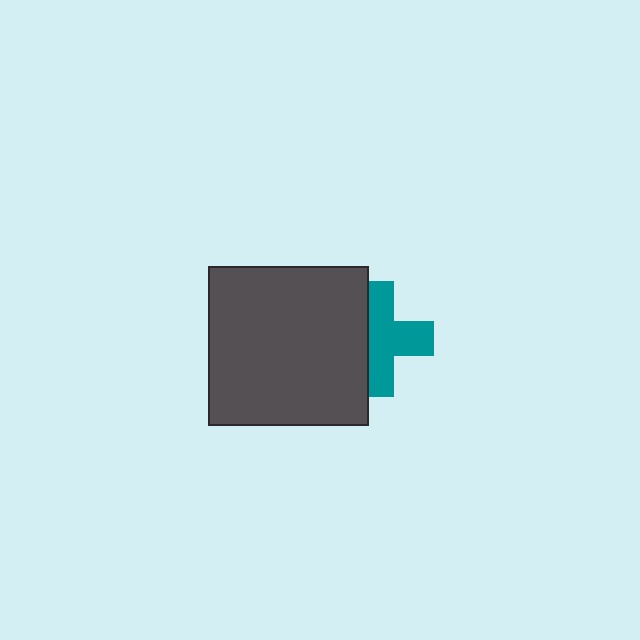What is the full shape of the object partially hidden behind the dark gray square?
The partially hidden object is a teal cross.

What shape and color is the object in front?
The object in front is a dark gray square.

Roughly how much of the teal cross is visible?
About half of it is visible (roughly 60%).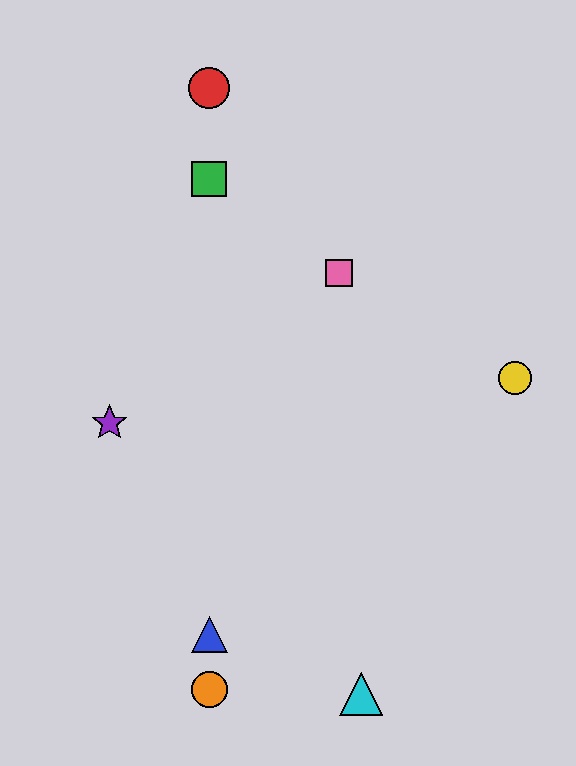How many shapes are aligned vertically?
4 shapes (the red circle, the blue triangle, the green square, the orange circle) are aligned vertically.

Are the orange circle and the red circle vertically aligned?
Yes, both are at x≈209.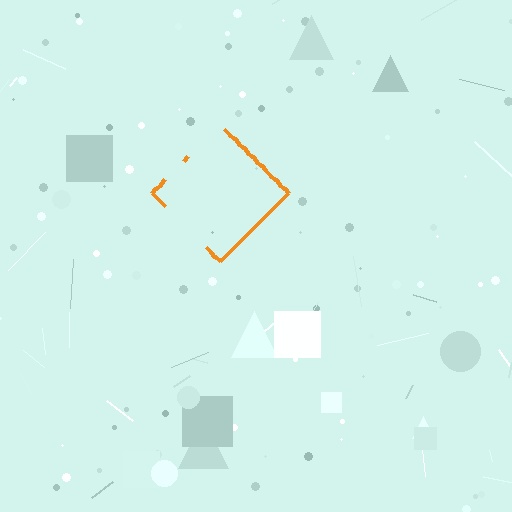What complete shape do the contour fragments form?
The contour fragments form a diamond.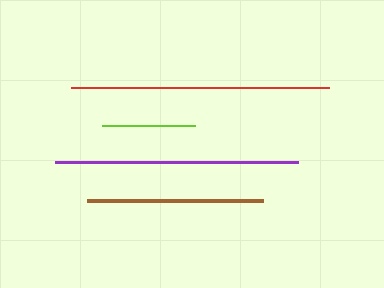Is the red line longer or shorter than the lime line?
The red line is longer than the lime line.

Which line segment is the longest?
The red line is the longest at approximately 258 pixels.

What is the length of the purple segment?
The purple segment is approximately 243 pixels long.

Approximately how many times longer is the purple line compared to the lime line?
The purple line is approximately 2.6 times the length of the lime line.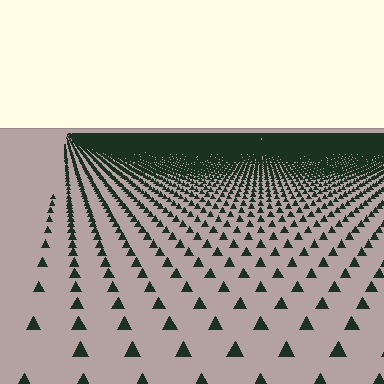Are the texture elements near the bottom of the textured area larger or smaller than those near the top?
Larger. Near the bottom, elements are closer to the viewer and appear at a bigger on-screen size.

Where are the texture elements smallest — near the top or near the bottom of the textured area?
Near the top.